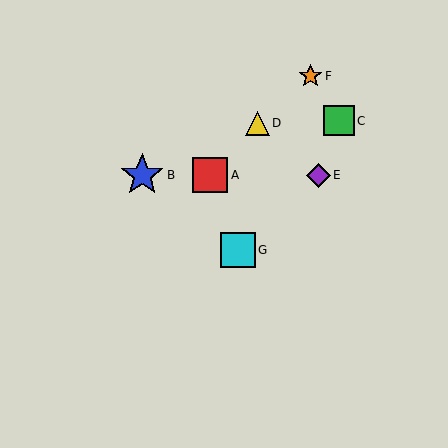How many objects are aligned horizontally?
3 objects (A, B, E) are aligned horizontally.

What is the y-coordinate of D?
Object D is at y≈123.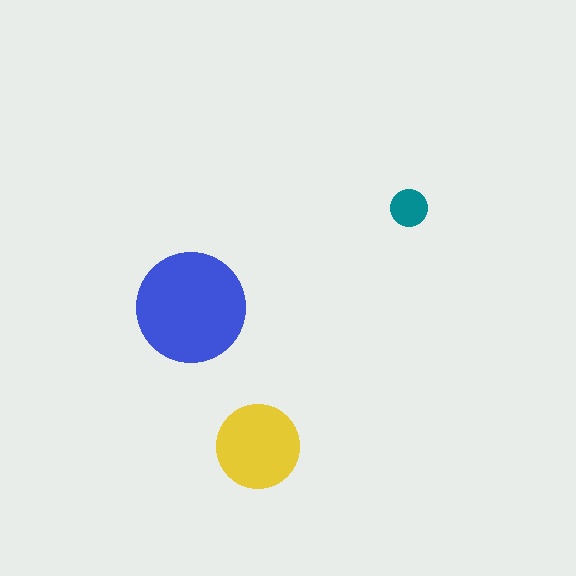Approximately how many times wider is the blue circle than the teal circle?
About 3 times wider.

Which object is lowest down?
The yellow circle is bottommost.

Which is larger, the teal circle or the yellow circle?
The yellow one.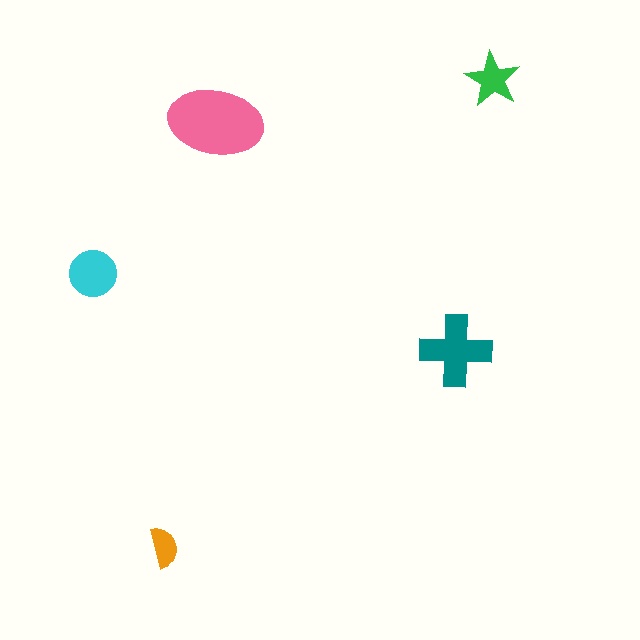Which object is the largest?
The pink ellipse.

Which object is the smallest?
The orange semicircle.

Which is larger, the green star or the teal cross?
The teal cross.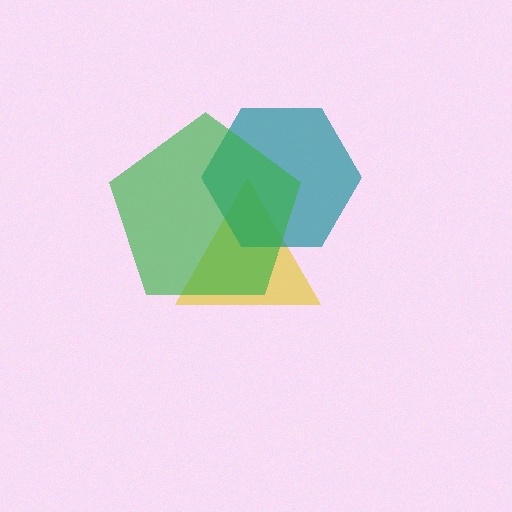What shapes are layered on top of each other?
The layered shapes are: a yellow triangle, a teal hexagon, a green pentagon.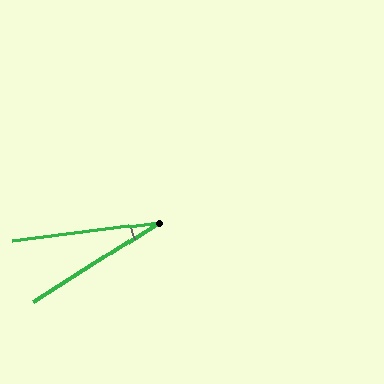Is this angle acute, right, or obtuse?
It is acute.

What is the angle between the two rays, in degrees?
Approximately 25 degrees.